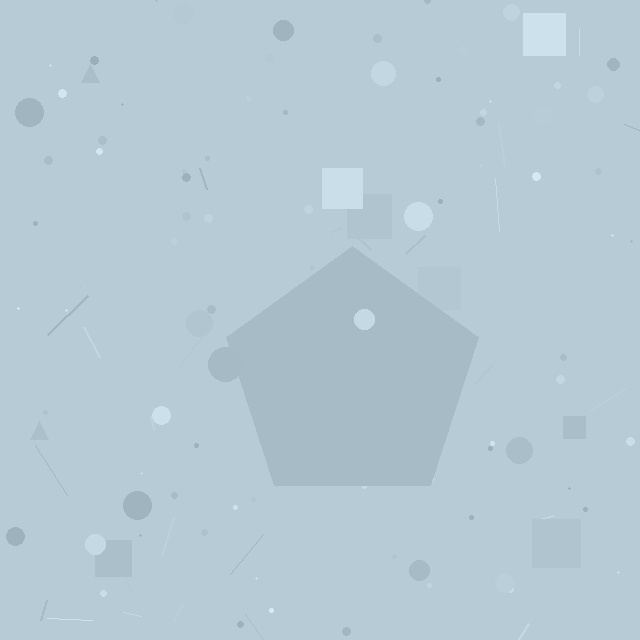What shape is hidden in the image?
A pentagon is hidden in the image.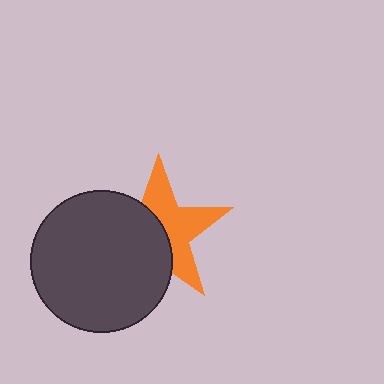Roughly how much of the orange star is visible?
About half of it is visible (roughly 50%).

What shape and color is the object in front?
The object in front is a dark gray circle.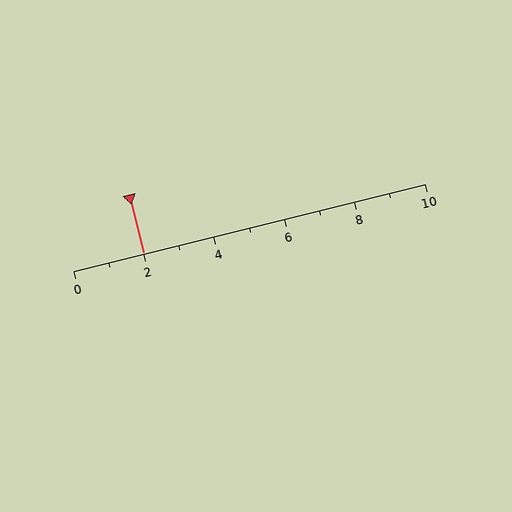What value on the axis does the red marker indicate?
The marker indicates approximately 2.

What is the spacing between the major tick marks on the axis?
The major ticks are spaced 2 apart.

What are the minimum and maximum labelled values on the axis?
The axis runs from 0 to 10.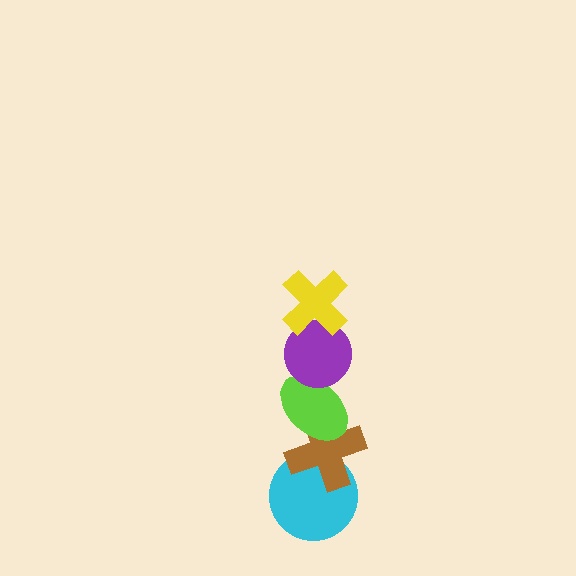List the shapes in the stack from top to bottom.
From top to bottom: the yellow cross, the purple circle, the lime ellipse, the brown cross, the cyan circle.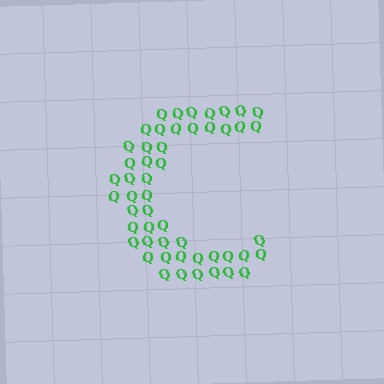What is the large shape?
The large shape is the letter C.